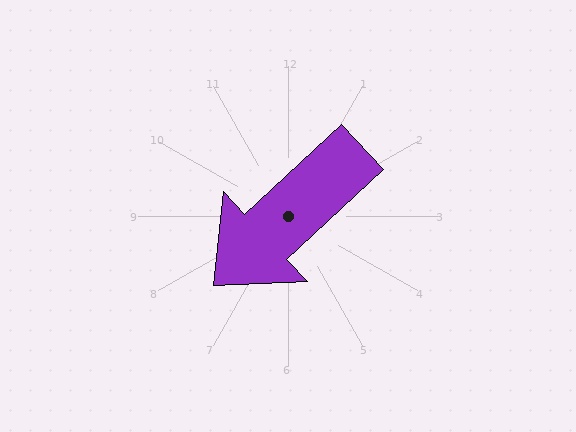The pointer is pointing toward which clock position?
Roughly 8 o'clock.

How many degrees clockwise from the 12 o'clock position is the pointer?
Approximately 227 degrees.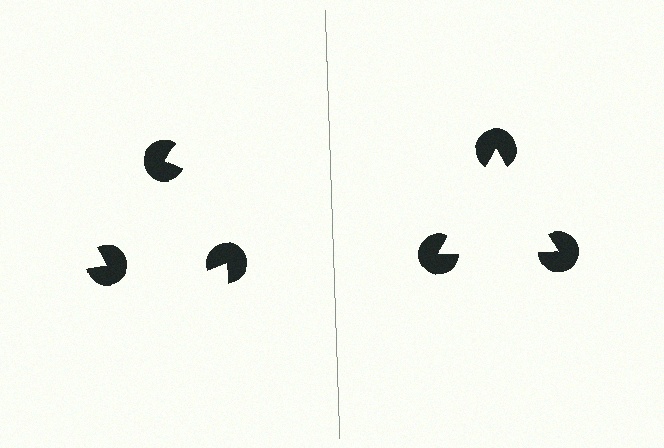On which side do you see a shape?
An illusory triangle appears on the right side. On the left side the wedge cuts are rotated, so no coherent shape forms.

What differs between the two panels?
The pac-man discs are positioned identically on both sides; only the wedge orientations differ. On the right they align to a triangle; on the left they are misaligned.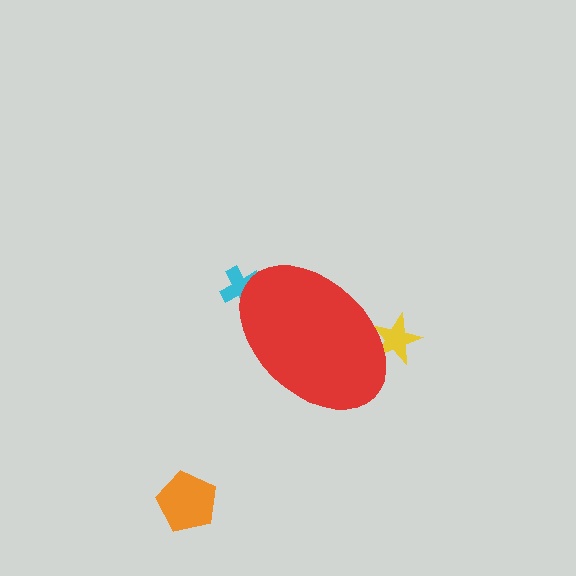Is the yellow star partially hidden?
Yes, the yellow star is partially hidden behind the red ellipse.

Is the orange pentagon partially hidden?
No, the orange pentagon is fully visible.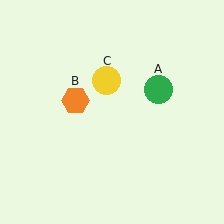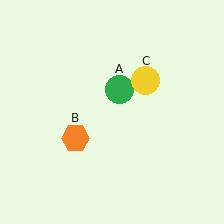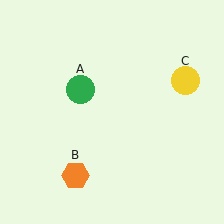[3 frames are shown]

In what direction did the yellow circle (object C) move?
The yellow circle (object C) moved right.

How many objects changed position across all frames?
3 objects changed position: green circle (object A), orange hexagon (object B), yellow circle (object C).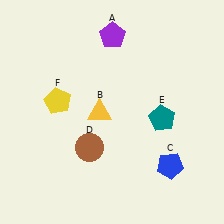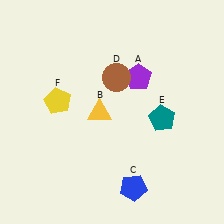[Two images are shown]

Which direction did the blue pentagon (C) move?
The blue pentagon (C) moved left.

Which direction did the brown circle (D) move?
The brown circle (D) moved up.